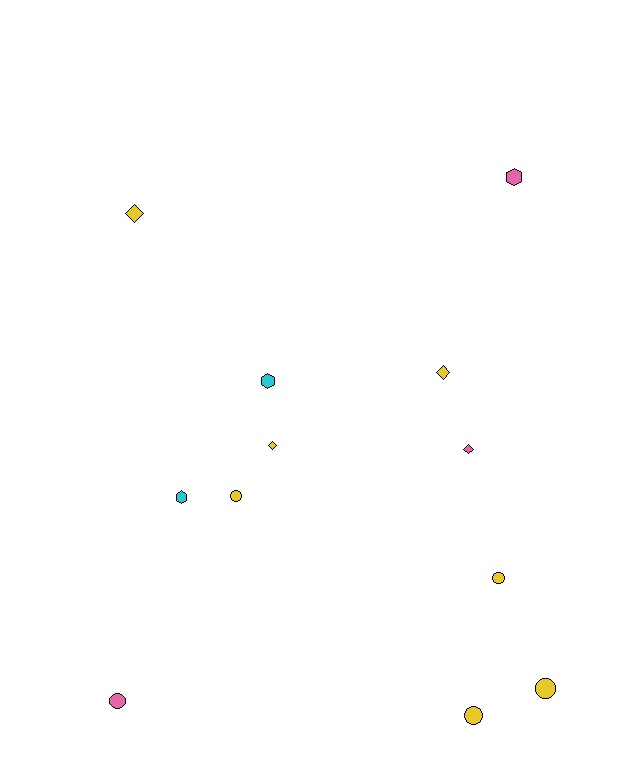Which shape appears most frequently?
Circle, with 5 objects.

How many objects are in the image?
There are 12 objects.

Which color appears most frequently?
Yellow, with 7 objects.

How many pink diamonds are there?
There is 1 pink diamond.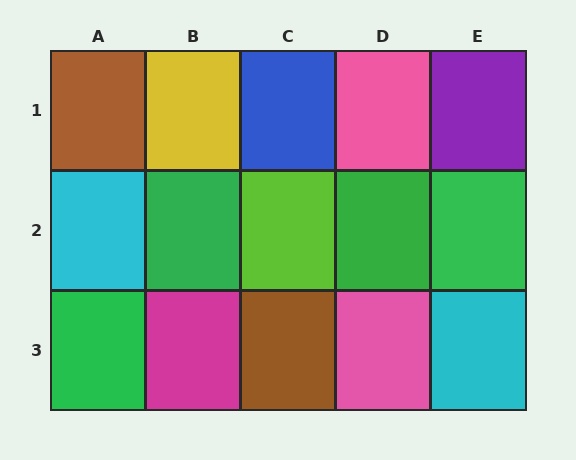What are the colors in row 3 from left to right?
Green, magenta, brown, pink, cyan.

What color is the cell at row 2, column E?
Green.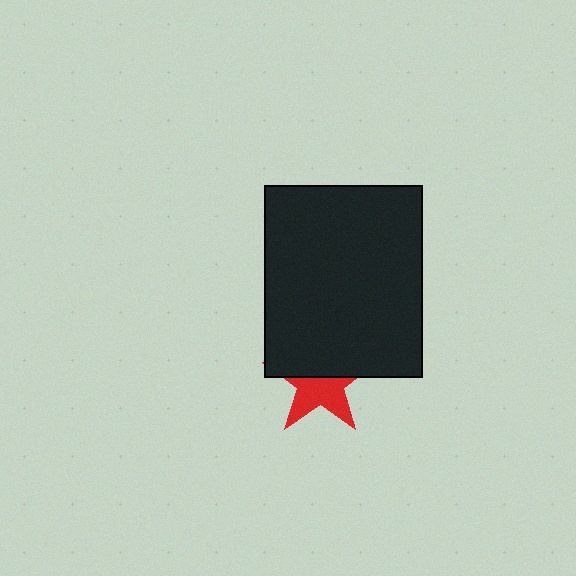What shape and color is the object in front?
The object in front is a black rectangle.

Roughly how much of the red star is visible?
About half of it is visible (roughly 51%).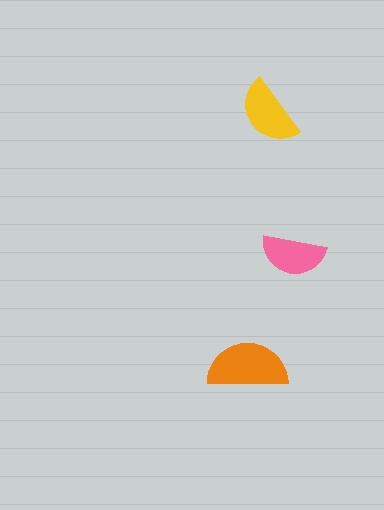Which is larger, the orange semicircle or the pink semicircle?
The orange one.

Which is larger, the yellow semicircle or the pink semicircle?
The yellow one.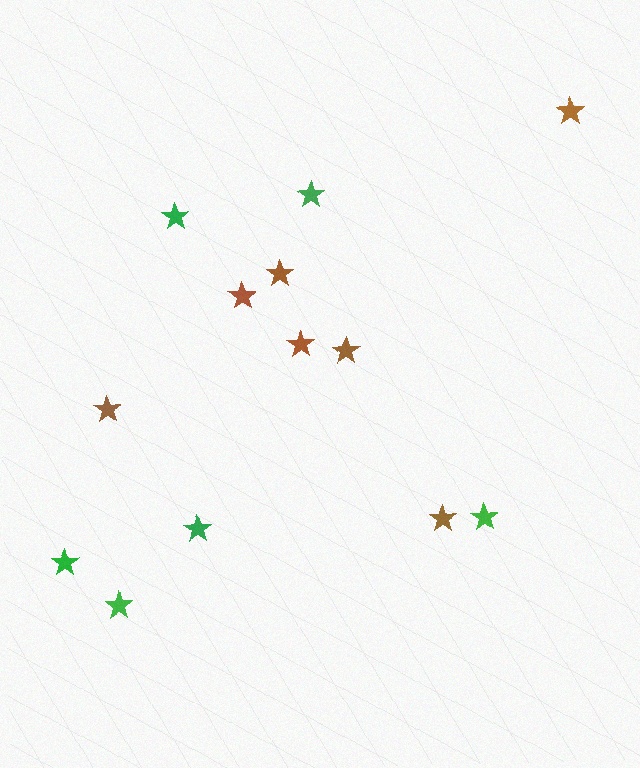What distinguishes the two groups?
There are 2 groups: one group of brown stars (7) and one group of green stars (6).